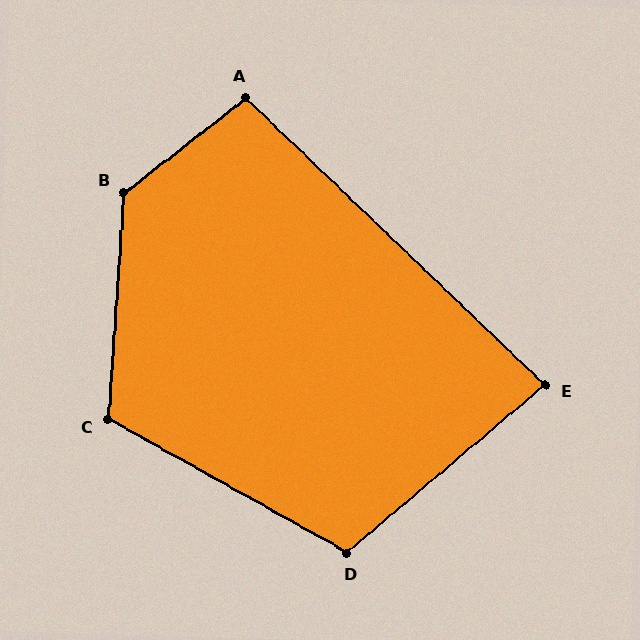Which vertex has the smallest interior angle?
E, at approximately 84 degrees.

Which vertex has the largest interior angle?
B, at approximately 132 degrees.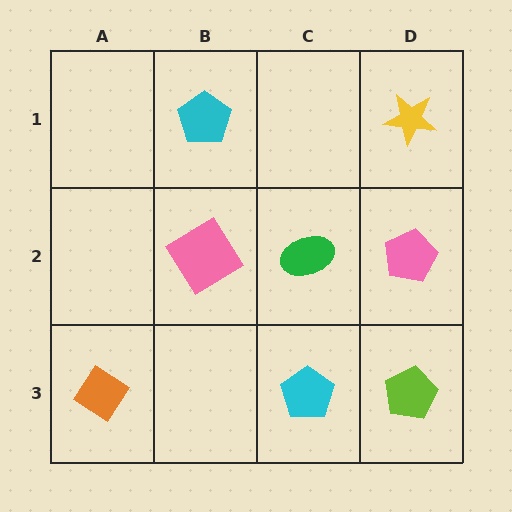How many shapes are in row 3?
3 shapes.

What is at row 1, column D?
A yellow star.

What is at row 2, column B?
A pink diamond.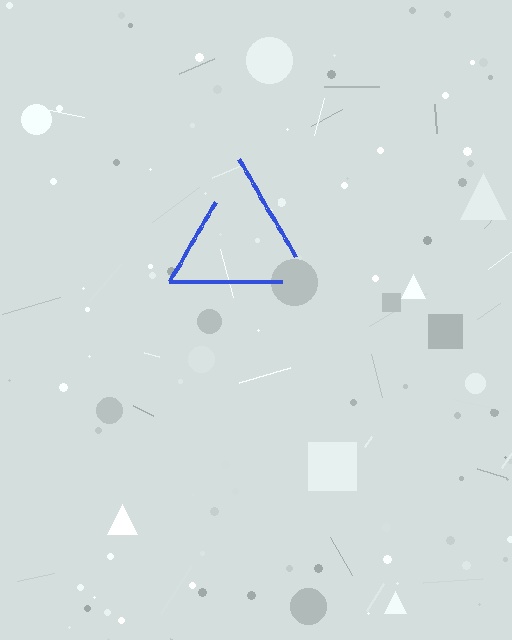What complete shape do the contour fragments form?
The contour fragments form a triangle.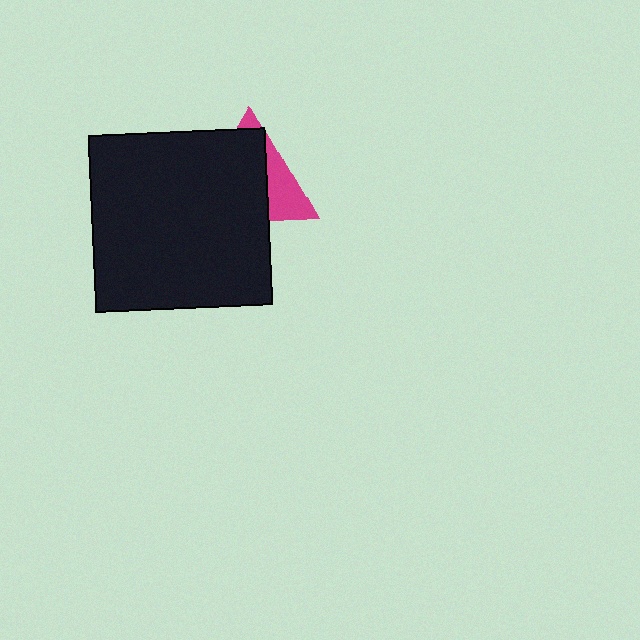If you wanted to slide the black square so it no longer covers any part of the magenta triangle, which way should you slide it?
Slide it toward the lower-left — that is the most direct way to separate the two shapes.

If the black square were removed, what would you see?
You would see the complete magenta triangle.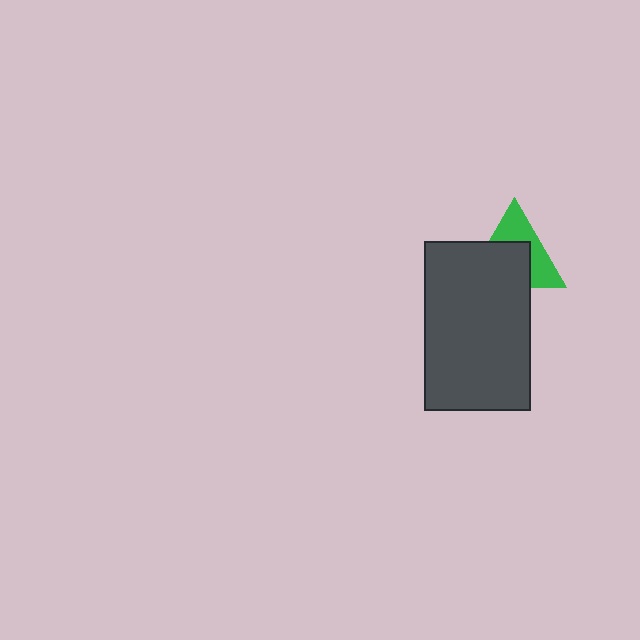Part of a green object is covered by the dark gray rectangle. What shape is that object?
It is a triangle.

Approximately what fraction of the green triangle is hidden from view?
Roughly 54% of the green triangle is hidden behind the dark gray rectangle.